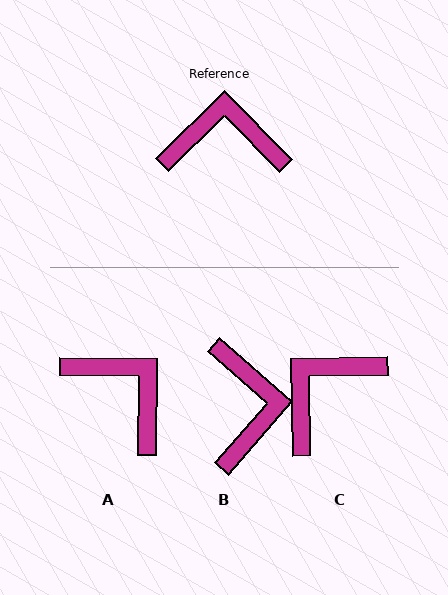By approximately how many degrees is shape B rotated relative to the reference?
Approximately 86 degrees clockwise.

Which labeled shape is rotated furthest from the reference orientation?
B, about 86 degrees away.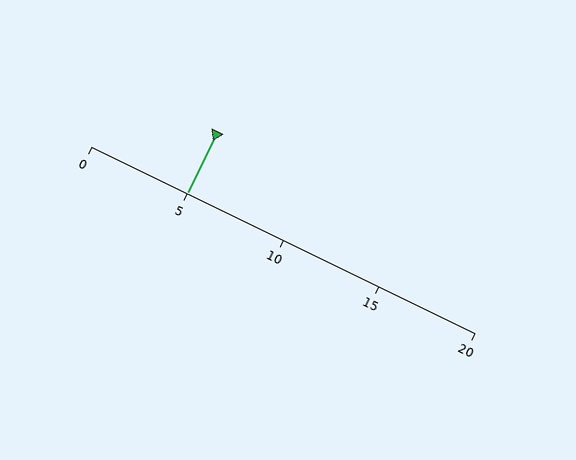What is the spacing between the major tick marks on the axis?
The major ticks are spaced 5 apart.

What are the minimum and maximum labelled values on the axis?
The axis runs from 0 to 20.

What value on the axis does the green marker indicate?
The marker indicates approximately 5.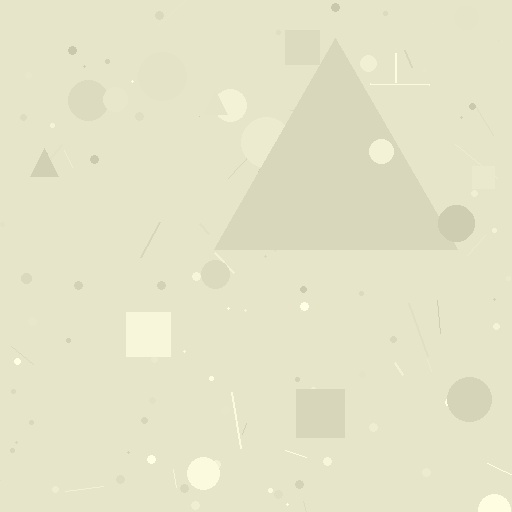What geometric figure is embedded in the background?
A triangle is embedded in the background.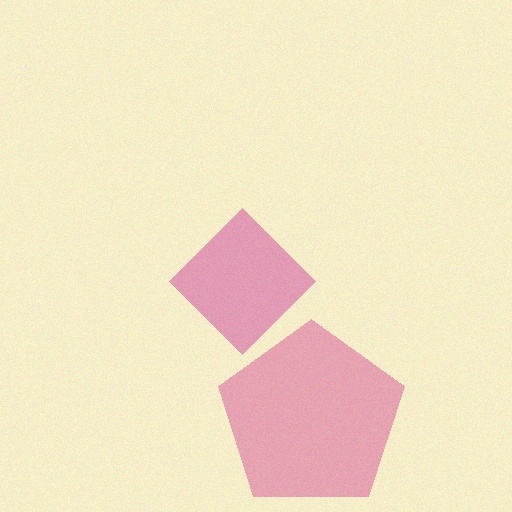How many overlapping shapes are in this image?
There are 2 overlapping shapes in the image.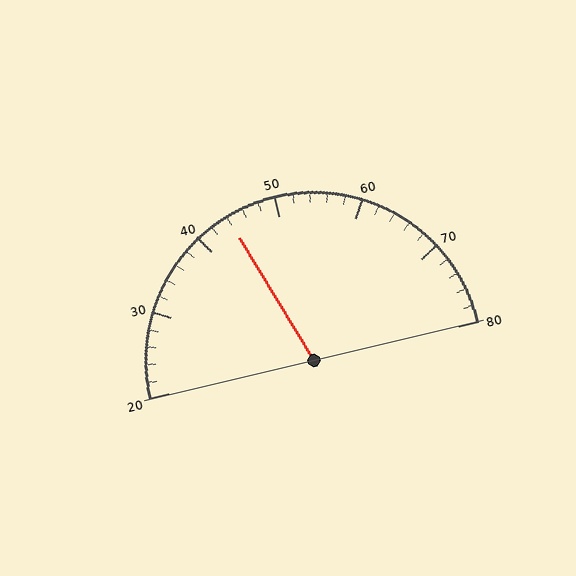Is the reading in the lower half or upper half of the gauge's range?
The reading is in the lower half of the range (20 to 80).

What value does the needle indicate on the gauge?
The needle indicates approximately 44.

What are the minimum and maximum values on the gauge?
The gauge ranges from 20 to 80.